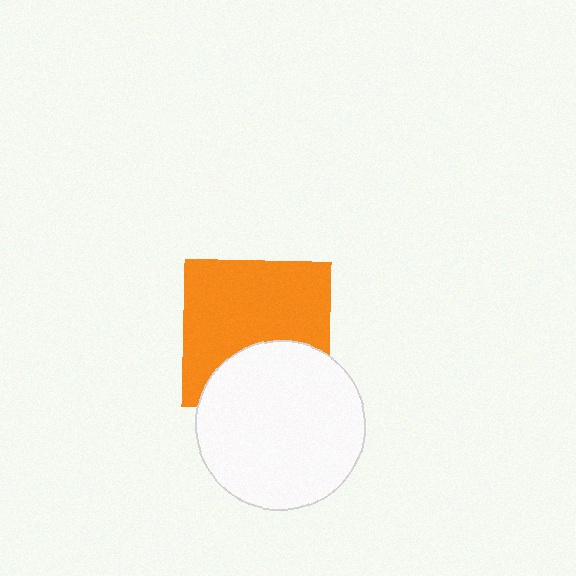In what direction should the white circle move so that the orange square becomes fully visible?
The white circle should move down. That is the shortest direction to clear the overlap and leave the orange square fully visible.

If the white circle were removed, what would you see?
You would see the complete orange square.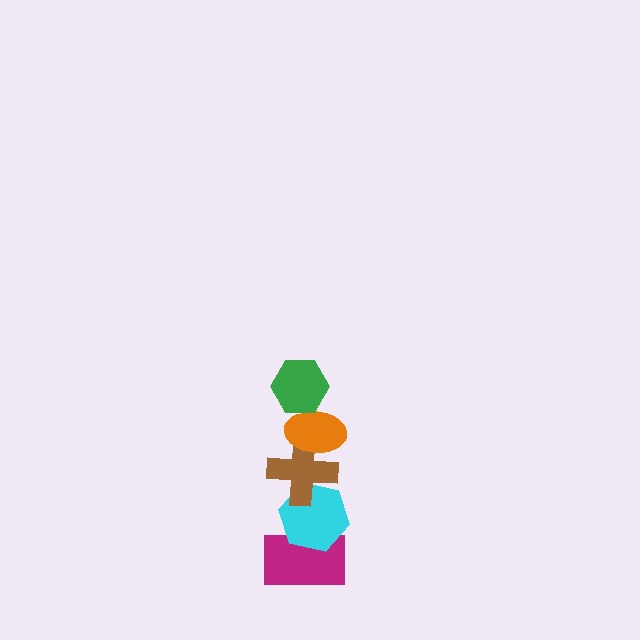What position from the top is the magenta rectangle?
The magenta rectangle is 5th from the top.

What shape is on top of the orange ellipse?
The green hexagon is on top of the orange ellipse.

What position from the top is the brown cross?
The brown cross is 3rd from the top.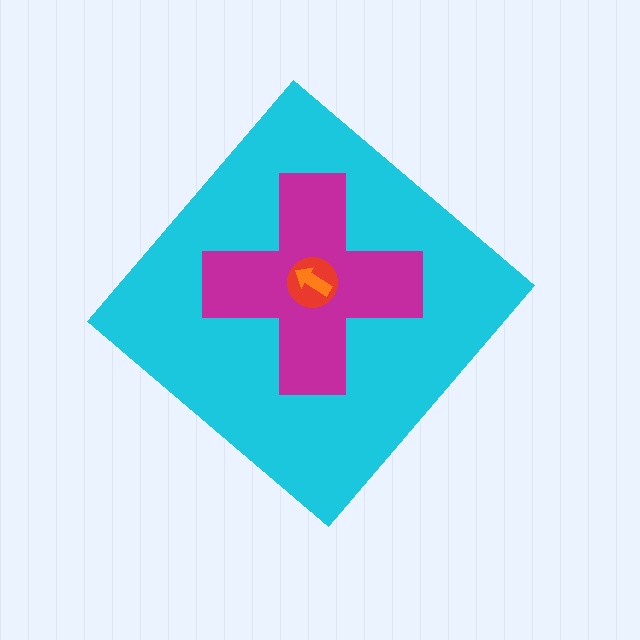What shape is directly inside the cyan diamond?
The magenta cross.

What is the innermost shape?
The orange arrow.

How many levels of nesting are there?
4.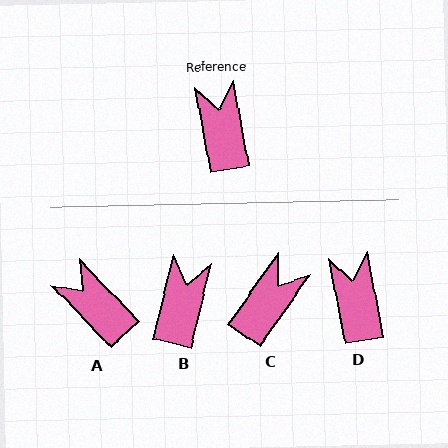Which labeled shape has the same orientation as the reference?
D.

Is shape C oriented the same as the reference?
No, it is off by about 46 degrees.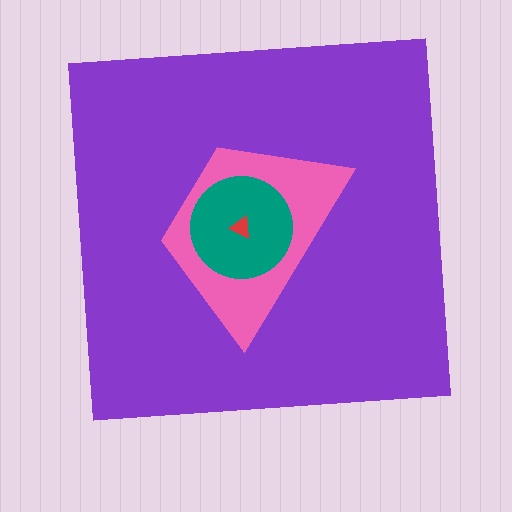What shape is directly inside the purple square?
The pink trapezoid.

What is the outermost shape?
The purple square.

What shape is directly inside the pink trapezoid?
The teal circle.